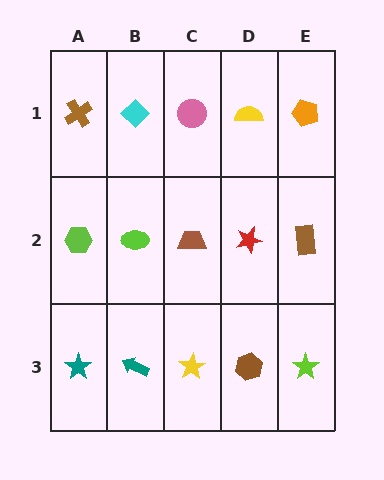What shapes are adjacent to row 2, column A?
A brown cross (row 1, column A), a teal star (row 3, column A), a lime ellipse (row 2, column B).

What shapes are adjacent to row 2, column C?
A pink circle (row 1, column C), a yellow star (row 3, column C), a lime ellipse (row 2, column B), a red star (row 2, column D).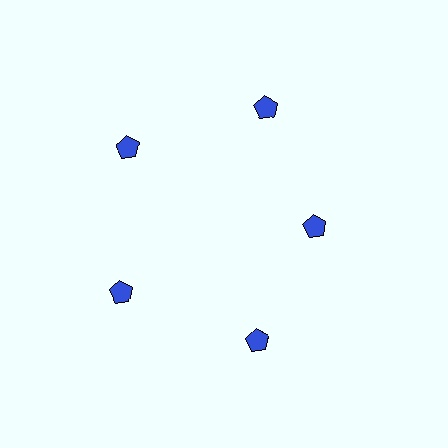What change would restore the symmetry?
The symmetry would be restored by moving it outward, back onto the ring so that all 5 pentagons sit at equal angles and equal distance from the center.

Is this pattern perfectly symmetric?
No. The 5 blue pentagons are arranged in a ring, but one element near the 3 o'clock position is pulled inward toward the center, breaking the 5-fold rotational symmetry.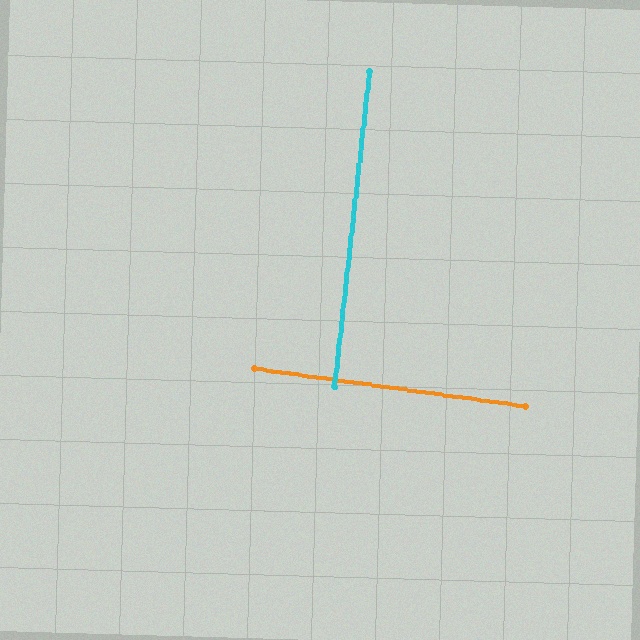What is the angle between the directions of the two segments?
Approximately 88 degrees.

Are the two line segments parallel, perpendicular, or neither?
Perpendicular — they meet at approximately 88°.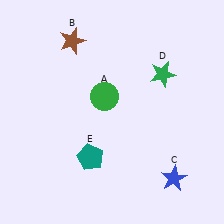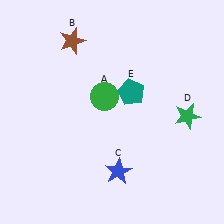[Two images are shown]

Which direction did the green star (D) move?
The green star (D) moved down.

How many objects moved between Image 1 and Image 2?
3 objects moved between the two images.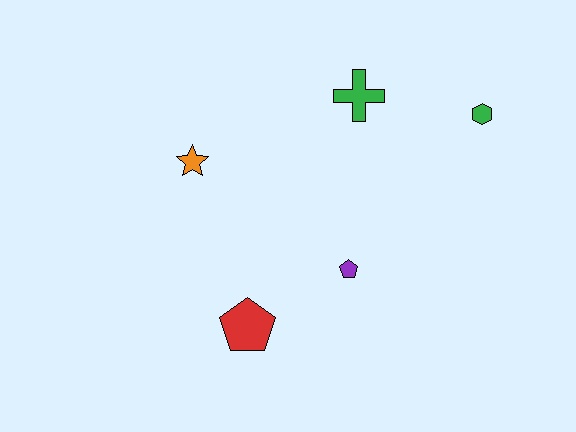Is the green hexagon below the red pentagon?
No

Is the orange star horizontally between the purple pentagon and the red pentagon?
No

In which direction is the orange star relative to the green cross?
The orange star is to the left of the green cross.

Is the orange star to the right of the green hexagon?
No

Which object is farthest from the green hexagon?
The red pentagon is farthest from the green hexagon.